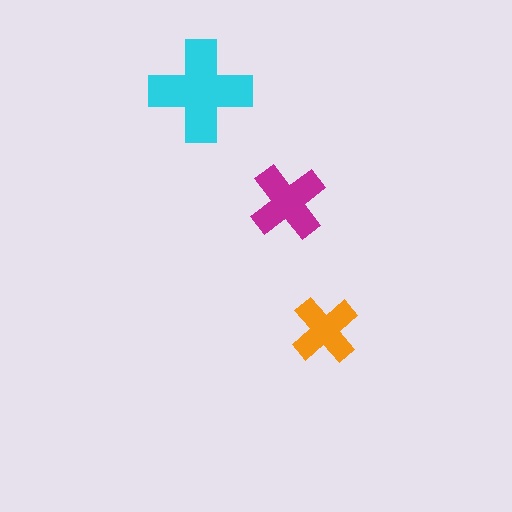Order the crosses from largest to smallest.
the cyan one, the magenta one, the orange one.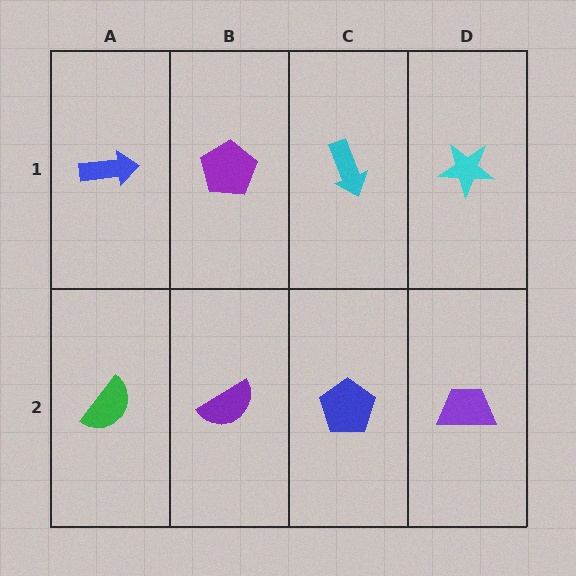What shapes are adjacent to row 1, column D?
A purple trapezoid (row 2, column D), a cyan arrow (row 1, column C).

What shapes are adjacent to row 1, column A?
A green semicircle (row 2, column A), a purple pentagon (row 1, column B).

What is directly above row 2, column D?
A cyan star.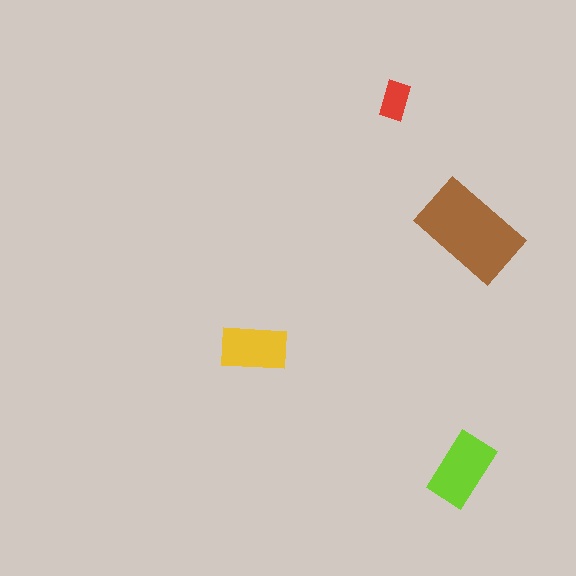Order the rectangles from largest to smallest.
the brown one, the lime one, the yellow one, the red one.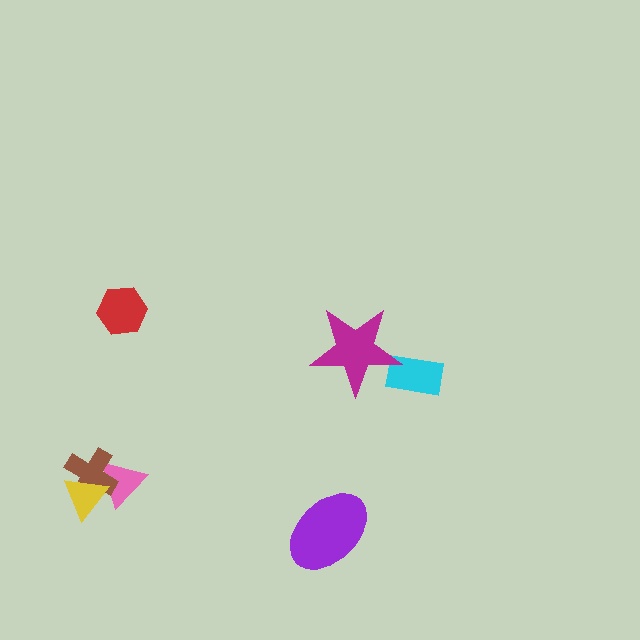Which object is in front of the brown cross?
The yellow triangle is in front of the brown cross.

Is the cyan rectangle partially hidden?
Yes, it is partially covered by another shape.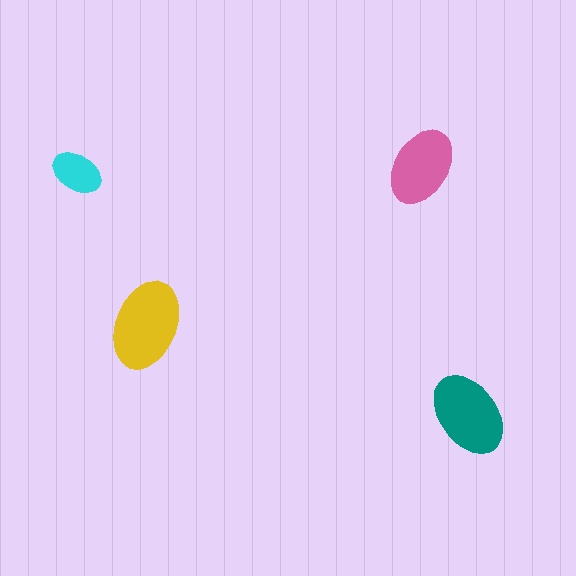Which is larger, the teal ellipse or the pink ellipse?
The teal one.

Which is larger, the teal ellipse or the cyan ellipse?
The teal one.